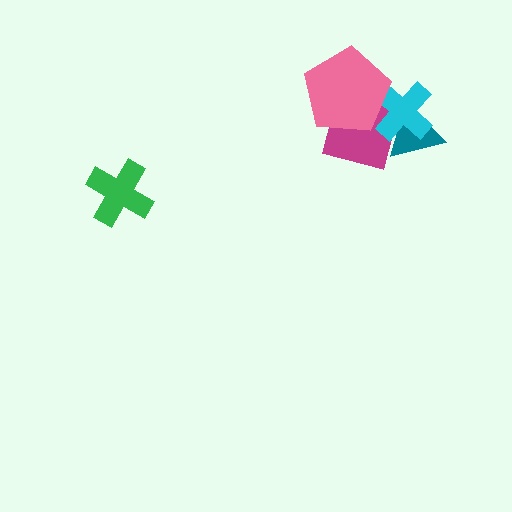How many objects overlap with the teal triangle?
2 objects overlap with the teal triangle.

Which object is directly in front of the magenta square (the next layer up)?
The cyan cross is directly in front of the magenta square.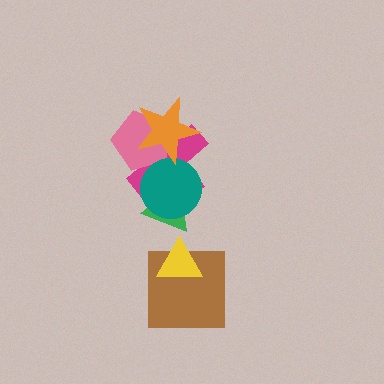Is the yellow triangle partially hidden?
No, no other shape covers it.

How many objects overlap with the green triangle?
2 objects overlap with the green triangle.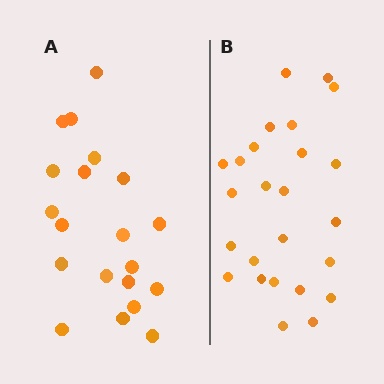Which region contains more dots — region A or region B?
Region B (the right region) has more dots.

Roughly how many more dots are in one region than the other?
Region B has about 5 more dots than region A.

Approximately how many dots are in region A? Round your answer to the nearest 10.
About 20 dots.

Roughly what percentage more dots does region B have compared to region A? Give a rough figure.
About 25% more.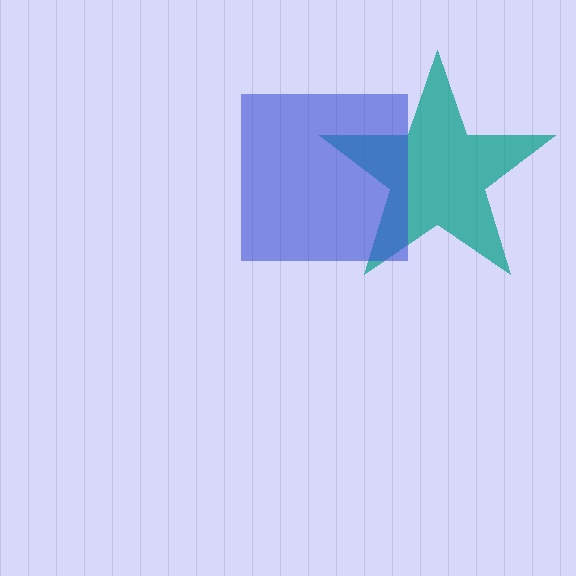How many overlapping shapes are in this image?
There are 2 overlapping shapes in the image.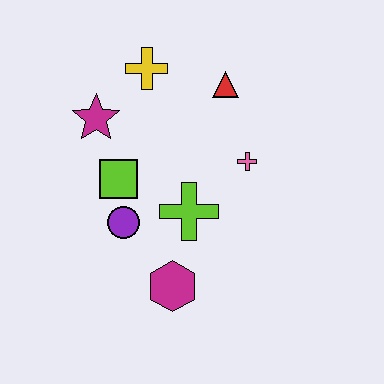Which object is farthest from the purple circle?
The red triangle is farthest from the purple circle.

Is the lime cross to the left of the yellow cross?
No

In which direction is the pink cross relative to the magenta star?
The pink cross is to the right of the magenta star.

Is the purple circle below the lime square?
Yes